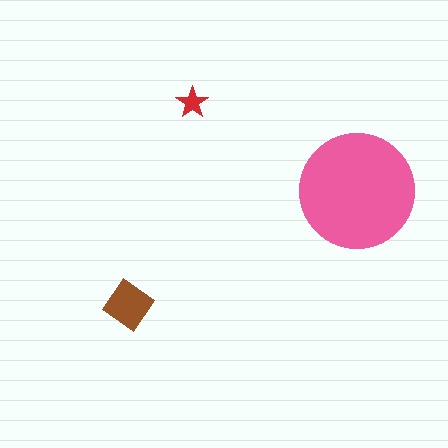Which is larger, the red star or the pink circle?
The pink circle.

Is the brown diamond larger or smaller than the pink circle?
Smaller.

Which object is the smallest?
The red star.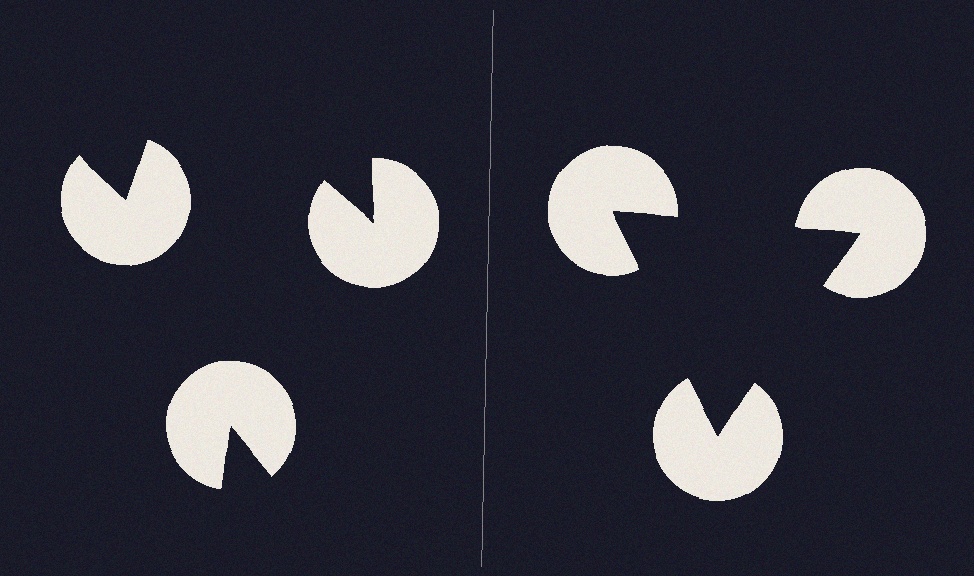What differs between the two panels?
The pac-man discs are positioned identically on both sides; only the wedge orientations differ. On the right they align to a triangle; on the left they are misaligned.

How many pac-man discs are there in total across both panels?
6 — 3 on each side.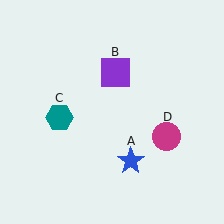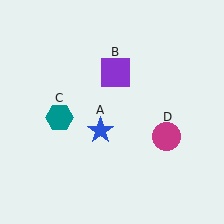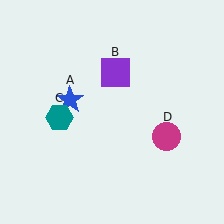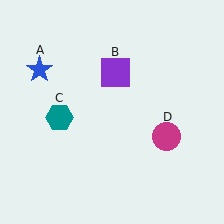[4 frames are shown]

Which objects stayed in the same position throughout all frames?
Purple square (object B) and teal hexagon (object C) and magenta circle (object D) remained stationary.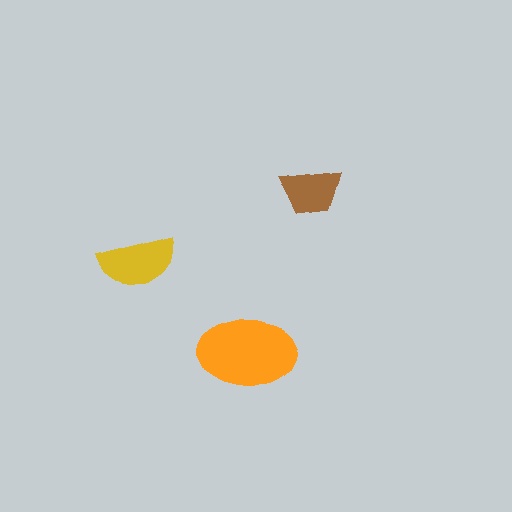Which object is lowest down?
The orange ellipse is bottommost.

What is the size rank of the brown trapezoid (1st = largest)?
3rd.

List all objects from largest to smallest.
The orange ellipse, the yellow semicircle, the brown trapezoid.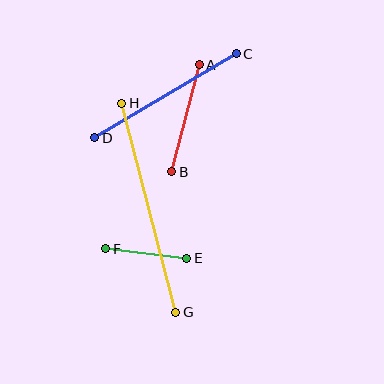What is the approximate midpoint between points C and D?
The midpoint is at approximately (165, 96) pixels.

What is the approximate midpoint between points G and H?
The midpoint is at approximately (149, 208) pixels.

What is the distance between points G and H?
The distance is approximately 216 pixels.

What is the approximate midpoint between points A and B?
The midpoint is at approximately (185, 118) pixels.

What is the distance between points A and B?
The distance is approximately 110 pixels.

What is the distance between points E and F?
The distance is approximately 82 pixels.